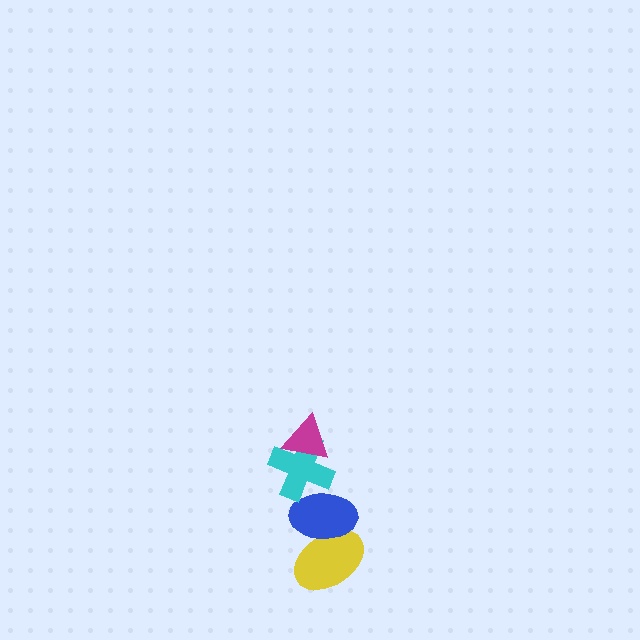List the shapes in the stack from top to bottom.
From top to bottom: the magenta triangle, the cyan cross, the blue ellipse, the yellow ellipse.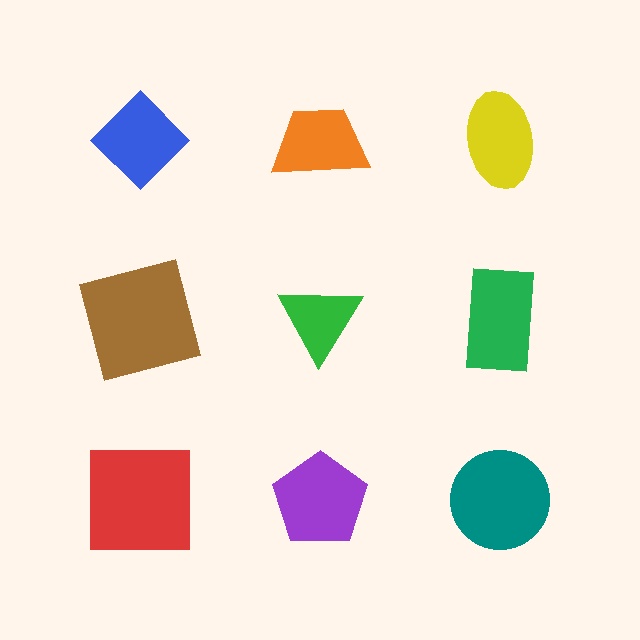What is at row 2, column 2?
A green triangle.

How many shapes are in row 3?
3 shapes.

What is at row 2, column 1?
A brown square.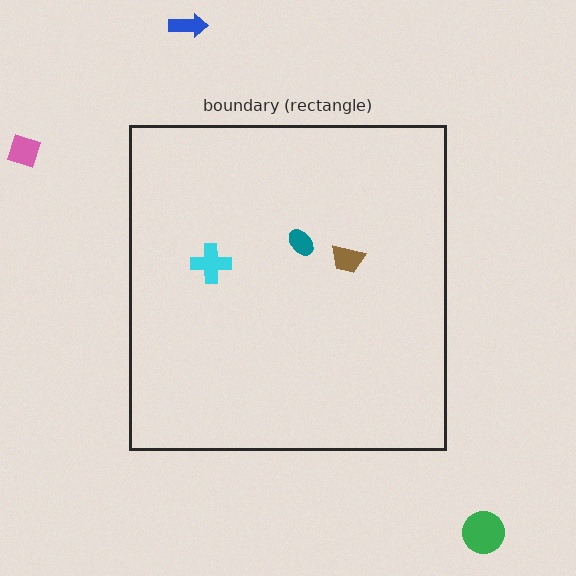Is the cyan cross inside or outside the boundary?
Inside.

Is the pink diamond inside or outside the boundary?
Outside.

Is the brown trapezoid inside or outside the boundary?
Inside.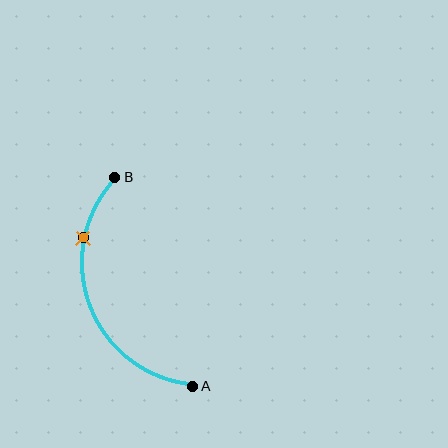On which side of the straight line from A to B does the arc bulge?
The arc bulges to the left of the straight line connecting A and B.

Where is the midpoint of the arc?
The arc midpoint is the point on the curve farthest from the straight line joining A and B. It sits to the left of that line.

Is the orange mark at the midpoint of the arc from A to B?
No. The orange mark lies on the arc but is closer to endpoint B. The arc midpoint would be at the point on the curve equidistant along the arc from both A and B.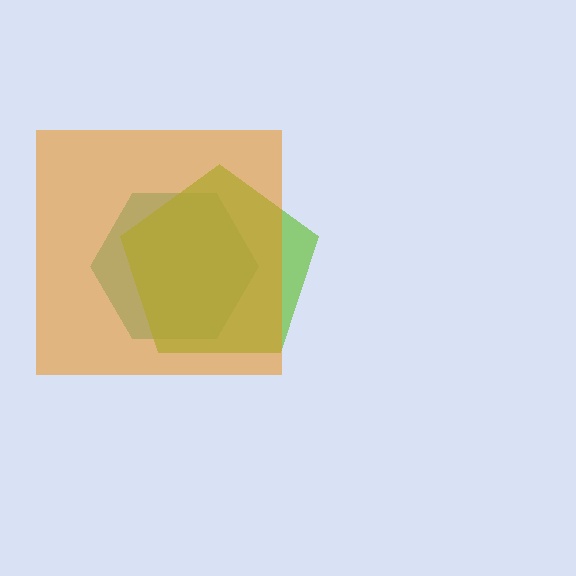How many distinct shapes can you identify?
There are 3 distinct shapes: a teal hexagon, a lime pentagon, an orange square.